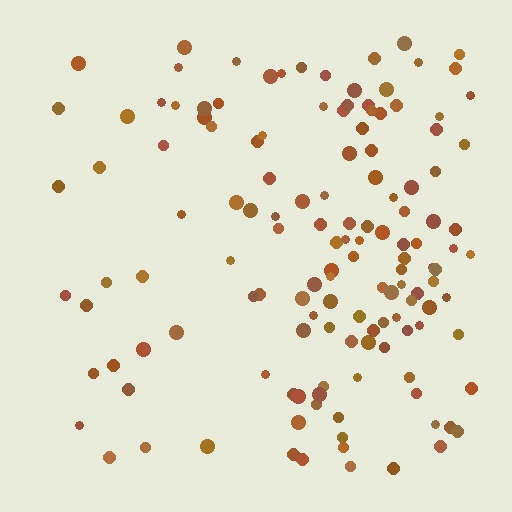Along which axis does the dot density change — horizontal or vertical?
Horizontal.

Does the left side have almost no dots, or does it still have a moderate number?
Still a moderate number, just noticeably fewer than the right.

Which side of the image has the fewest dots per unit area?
The left.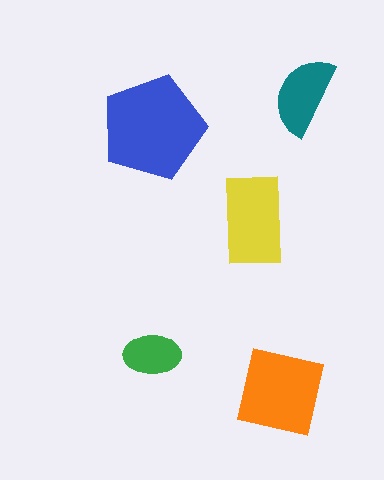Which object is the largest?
The blue pentagon.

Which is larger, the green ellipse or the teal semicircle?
The teal semicircle.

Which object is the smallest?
The green ellipse.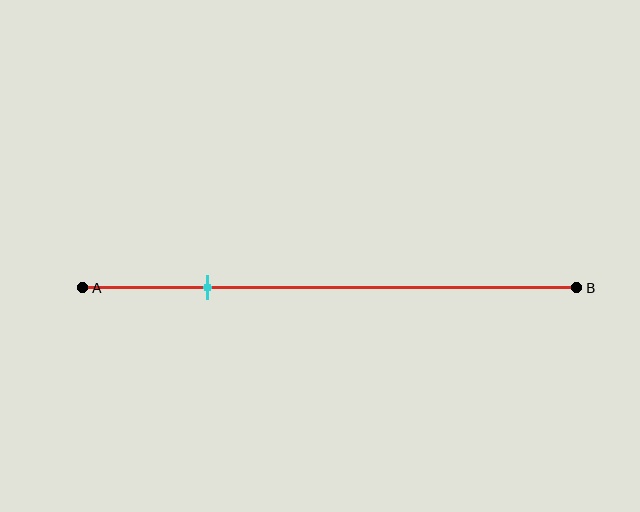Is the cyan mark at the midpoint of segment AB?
No, the mark is at about 25% from A, not at the 50% midpoint.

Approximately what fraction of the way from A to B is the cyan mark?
The cyan mark is approximately 25% of the way from A to B.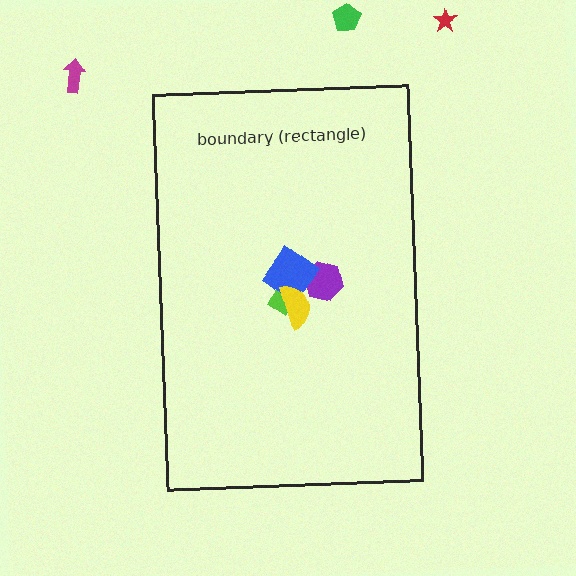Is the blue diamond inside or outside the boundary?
Inside.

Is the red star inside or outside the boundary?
Outside.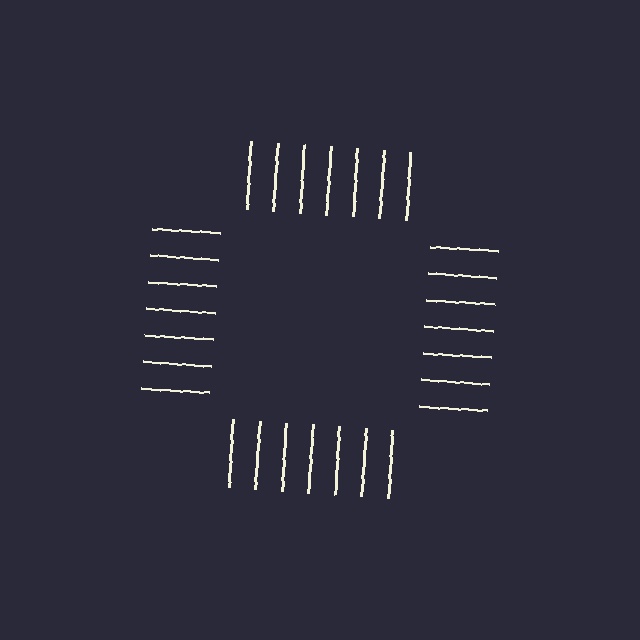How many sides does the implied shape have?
4 sides — the line-ends trace a square.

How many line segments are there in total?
28 — 7 along each of the 4 edges.